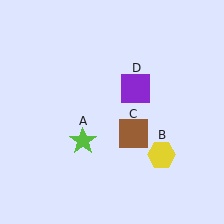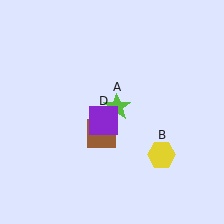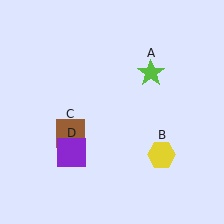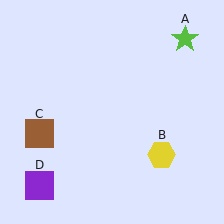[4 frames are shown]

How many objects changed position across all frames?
3 objects changed position: lime star (object A), brown square (object C), purple square (object D).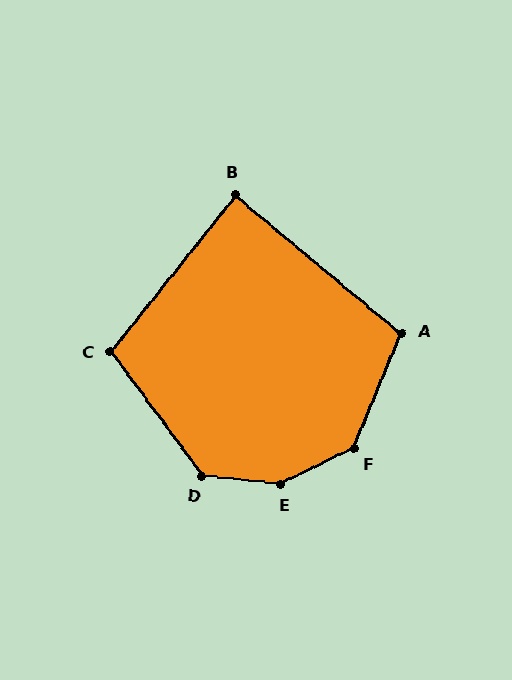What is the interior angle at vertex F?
Approximately 139 degrees (obtuse).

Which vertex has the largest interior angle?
E, at approximately 148 degrees.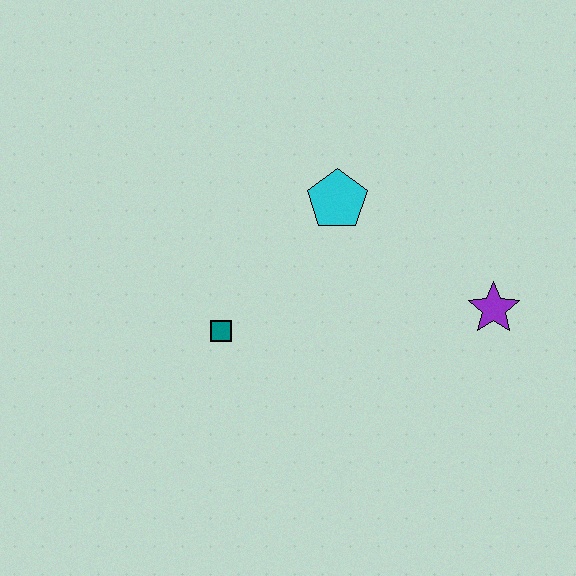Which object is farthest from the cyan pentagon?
The purple star is farthest from the cyan pentagon.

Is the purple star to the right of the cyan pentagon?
Yes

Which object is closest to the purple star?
The cyan pentagon is closest to the purple star.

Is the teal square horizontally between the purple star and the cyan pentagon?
No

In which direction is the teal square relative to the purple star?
The teal square is to the left of the purple star.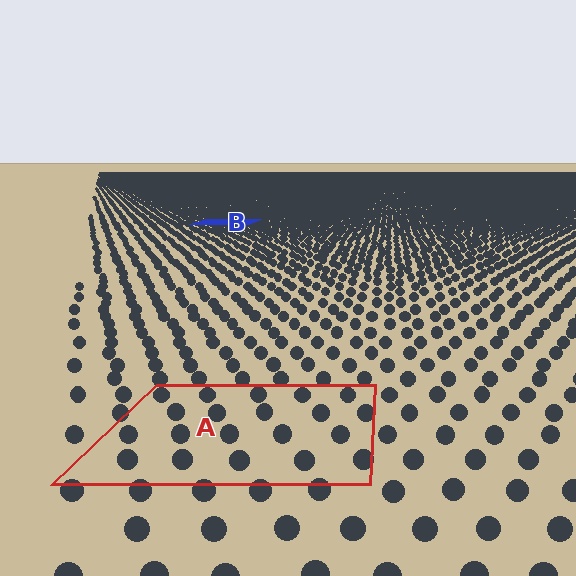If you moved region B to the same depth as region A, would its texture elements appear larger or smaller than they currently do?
They would appear larger. At a closer depth, the same texture elements are projected at a bigger on-screen size.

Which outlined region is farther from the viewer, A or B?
Region B is farther from the viewer — the texture elements inside it appear smaller and more densely packed.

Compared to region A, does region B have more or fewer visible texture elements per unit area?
Region B has more texture elements per unit area — they are packed more densely because it is farther away.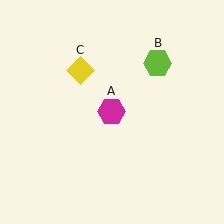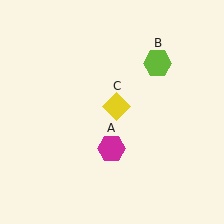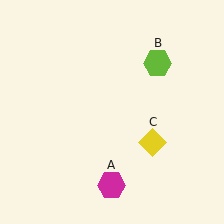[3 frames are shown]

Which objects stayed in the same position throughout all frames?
Lime hexagon (object B) remained stationary.